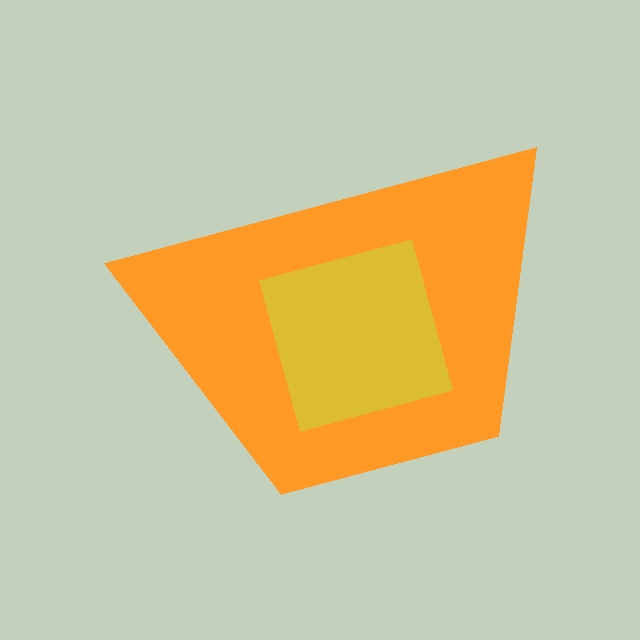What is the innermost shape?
The yellow diamond.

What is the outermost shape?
The orange trapezoid.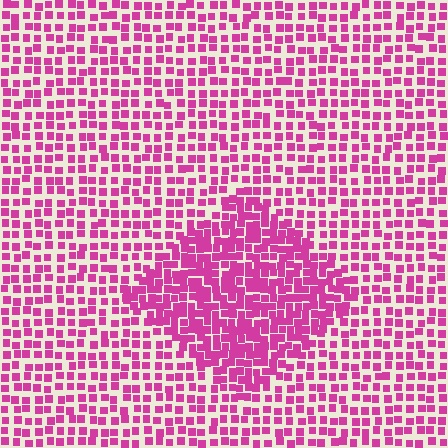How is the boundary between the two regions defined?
The boundary is defined by a change in element density (approximately 1.8x ratio). All elements are the same color, size, and shape.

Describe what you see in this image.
The image contains small magenta elements arranged at two different densities. A diamond-shaped region is visible where the elements are more densely packed than the surrounding area.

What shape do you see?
I see a diamond.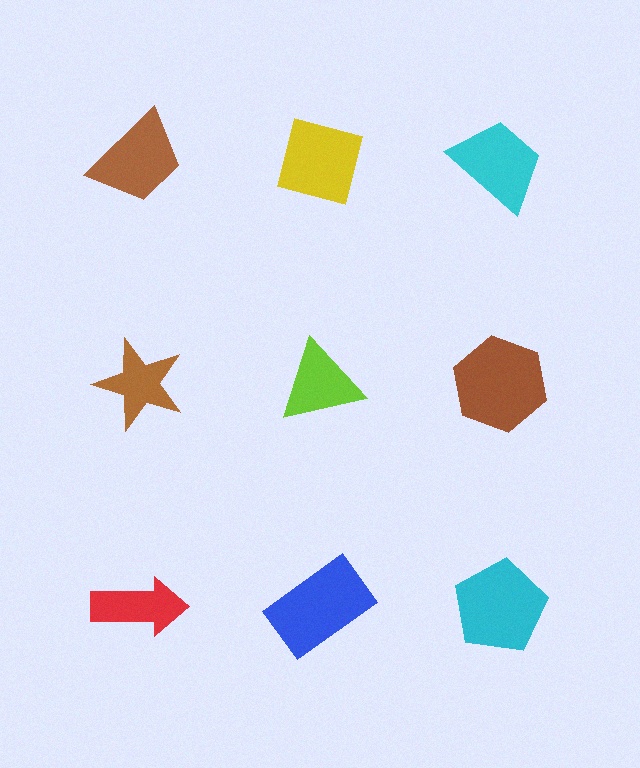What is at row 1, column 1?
A brown trapezoid.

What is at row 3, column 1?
A red arrow.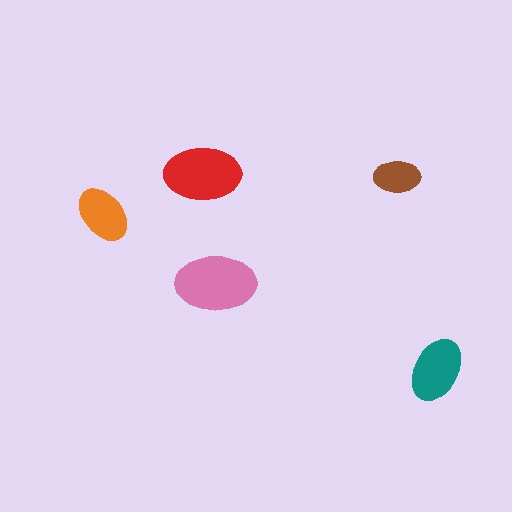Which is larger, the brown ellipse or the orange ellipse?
The orange one.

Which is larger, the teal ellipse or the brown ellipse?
The teal one.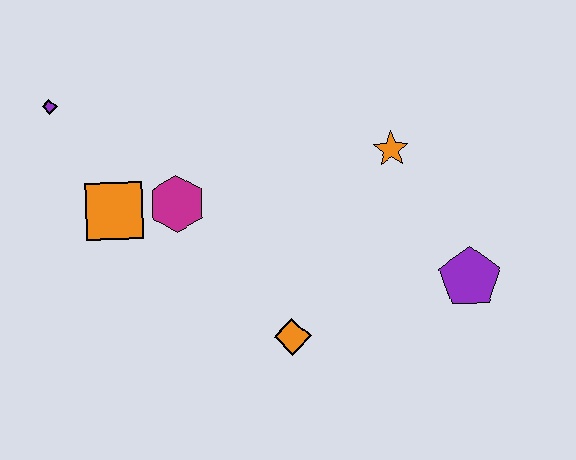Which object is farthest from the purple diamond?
The purple pentagon is farthest from the purple diamond.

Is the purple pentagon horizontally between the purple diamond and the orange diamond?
No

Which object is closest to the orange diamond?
The magenta hexagon is closest to the orange diamond.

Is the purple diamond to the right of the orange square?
No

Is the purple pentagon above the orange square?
No